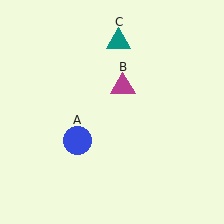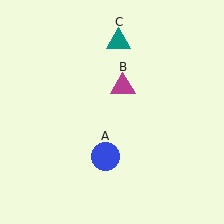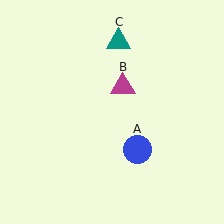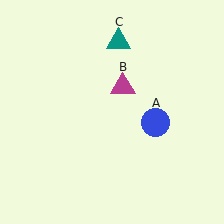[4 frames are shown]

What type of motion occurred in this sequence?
The blue circle (object A) rotated counterclockwise around the center of the scene.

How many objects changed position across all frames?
1 object changed position: blue circle (object A).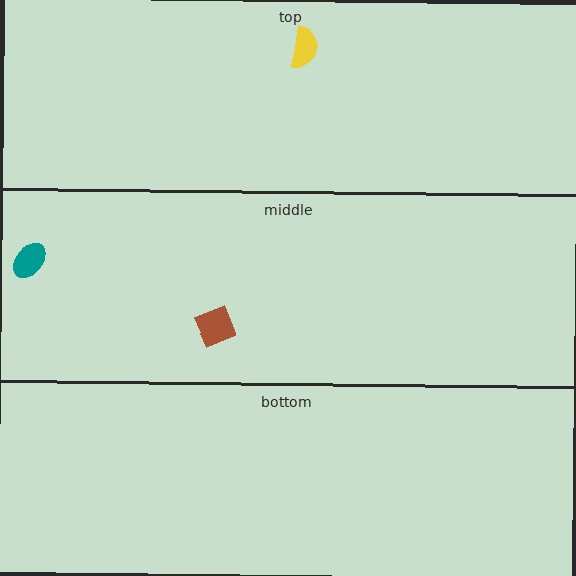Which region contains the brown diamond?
The middle region.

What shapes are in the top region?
The yellow semicircle.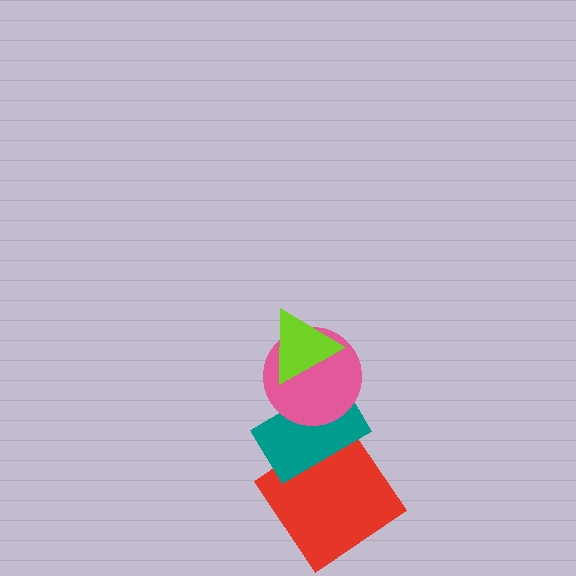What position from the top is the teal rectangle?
The teal rectangle is 3rd from the top.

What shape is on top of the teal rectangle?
The pink circle is on top of the teal rectangle.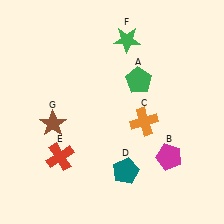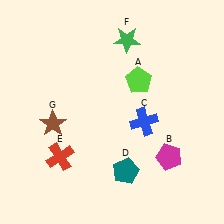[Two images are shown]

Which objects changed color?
A changed from green to lime. C changed from orange to blue.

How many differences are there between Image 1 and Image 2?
There are 2 differences between the two images.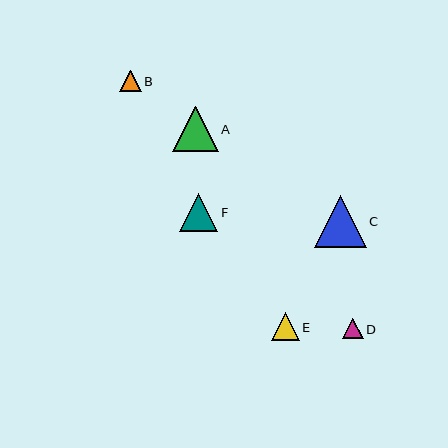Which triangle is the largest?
Triangle C is the largest with a size of approximately 52 pixels.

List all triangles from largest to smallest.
From largest to smallest: C, A, F, E, B, D.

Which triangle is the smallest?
Triangle D is the smallest with a size of approximately 21 pixels.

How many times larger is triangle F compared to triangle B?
Triangle F is approximately 1.8 times the size of triangle B.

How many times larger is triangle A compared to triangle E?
Triangle A is approximately 1.6 times the size of triangle E.